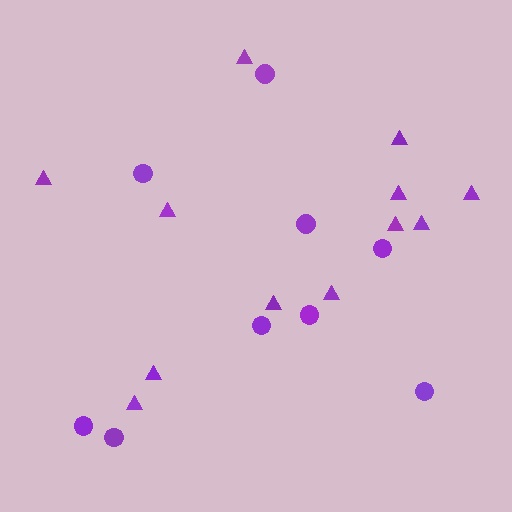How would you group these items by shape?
There are 2 groups: one group of circles (9) and one group of triangles (12).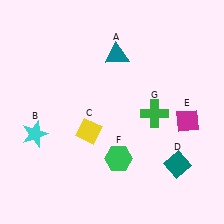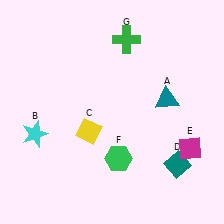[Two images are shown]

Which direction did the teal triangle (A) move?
The teal triangle (A) moved right.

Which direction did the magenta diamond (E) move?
The magenta diamond (E) moved down.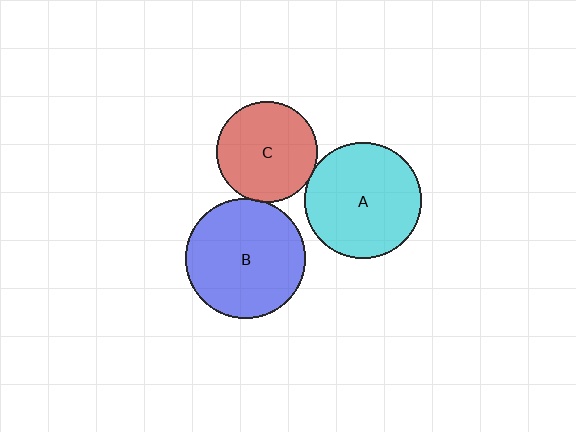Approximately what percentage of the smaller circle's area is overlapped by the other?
Approximately 5%.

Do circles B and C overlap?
Yes.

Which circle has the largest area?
Circle B (blue).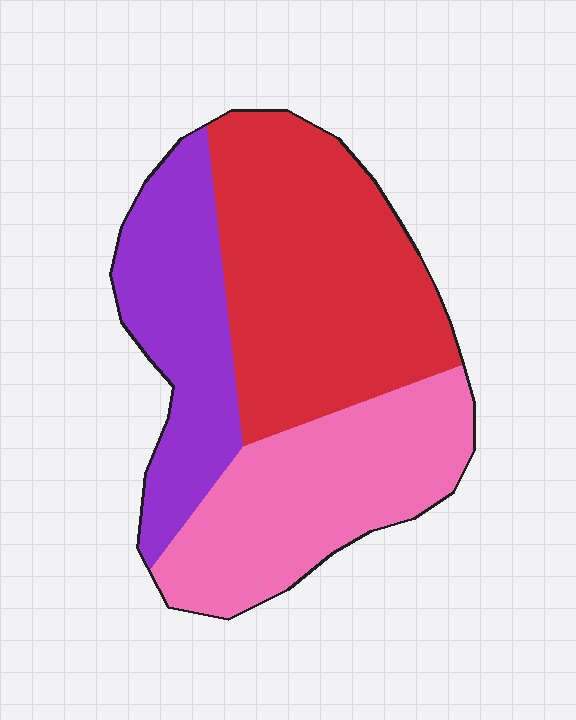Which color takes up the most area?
Red, at roughly 45%.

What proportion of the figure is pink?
Pink covers about 30% of the figure.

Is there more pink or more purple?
Pink.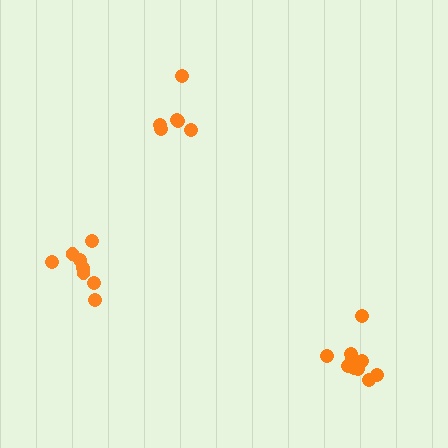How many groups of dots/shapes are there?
There are 3 groups.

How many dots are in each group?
Group 1: 6 dots, Group 2: 8 dots, Group 3: 10 dots (24 total).